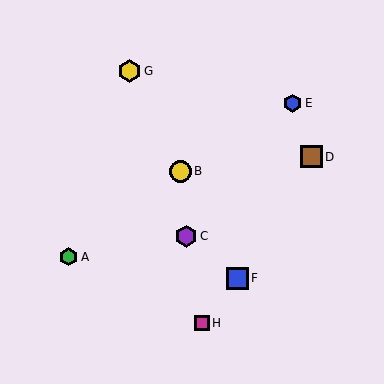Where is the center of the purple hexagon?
The center of the purple hexagon is at (186, 236).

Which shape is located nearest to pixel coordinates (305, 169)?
The brown square (labeled D) at (311, 157) is nearest to that location.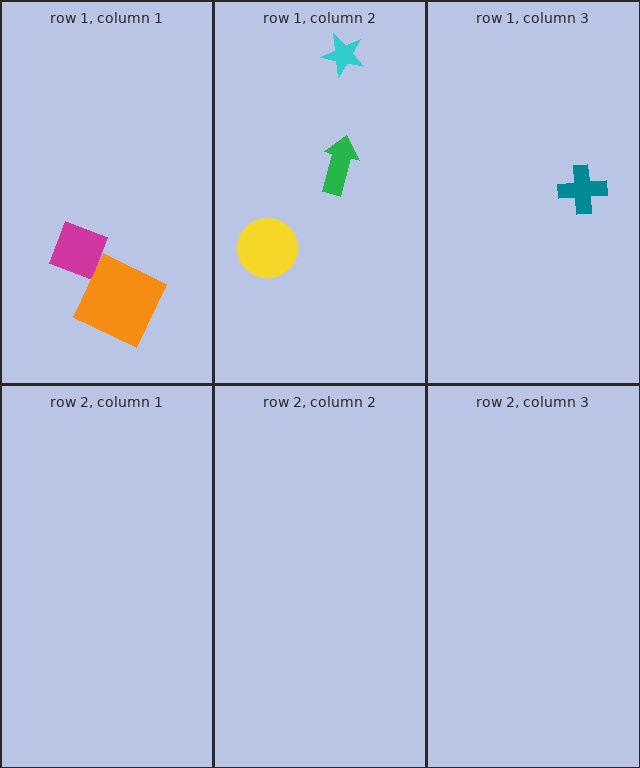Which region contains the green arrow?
The row 1, column 2 region.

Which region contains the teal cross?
The row 1, column 3 region.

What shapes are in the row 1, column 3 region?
The teal cross.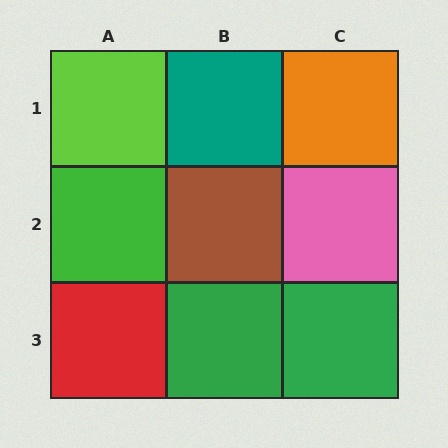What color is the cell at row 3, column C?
Green.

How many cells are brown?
1 cell is brown.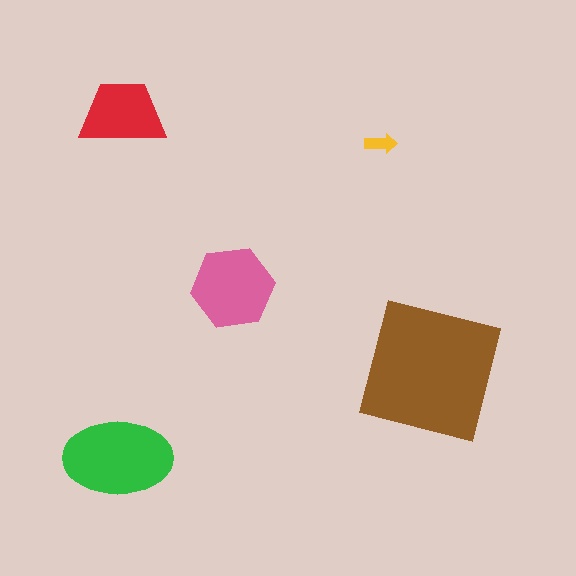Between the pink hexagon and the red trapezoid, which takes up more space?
The pink hexagon.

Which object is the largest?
The brown square.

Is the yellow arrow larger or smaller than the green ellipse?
Smaller.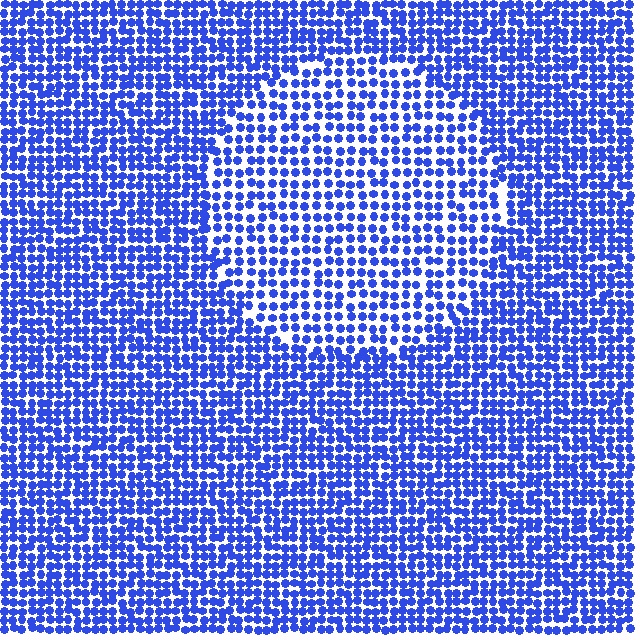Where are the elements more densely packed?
The elements are more densely packed outside the circle boundary.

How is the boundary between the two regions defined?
The boundary is defined by a change in element density (approximately 1.5x ratio). All elements are the same color, size, and shape.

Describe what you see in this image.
The image contains small blue elements arranged at two different densities. A circle-shaped region is visible where the elements are less densely packed than the surrounding area.